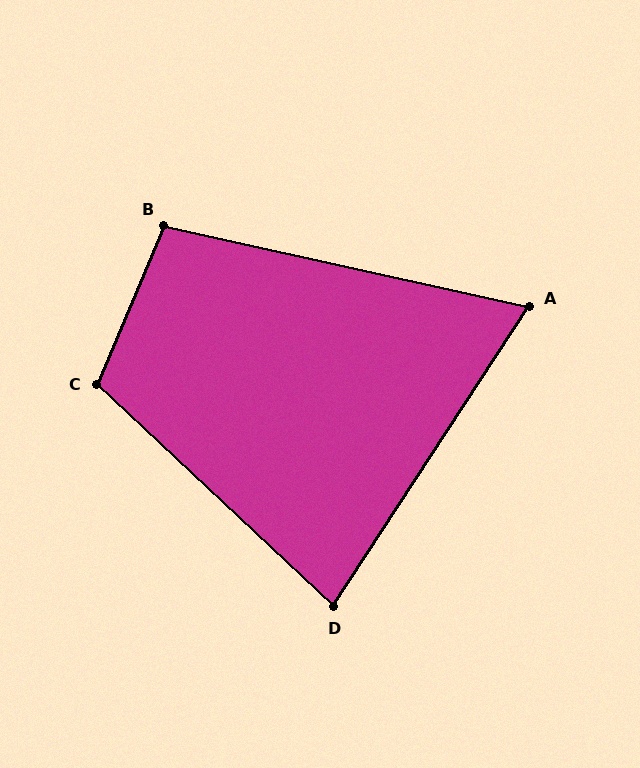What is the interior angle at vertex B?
Approximately 100 degrees (obtuse).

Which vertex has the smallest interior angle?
A, at approximately 69 degrees.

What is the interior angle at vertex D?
Approximately 80 degrees (acute).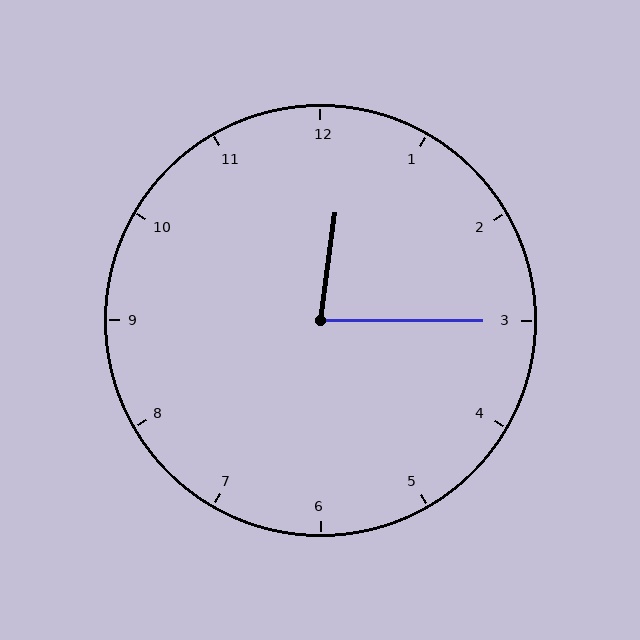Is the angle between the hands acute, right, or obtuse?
It is acute.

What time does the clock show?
12:15.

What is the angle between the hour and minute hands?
Approximately 82 degrees.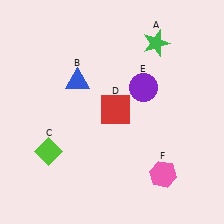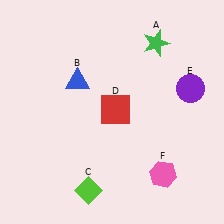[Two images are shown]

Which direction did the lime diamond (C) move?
The lime diamond (C) moved right.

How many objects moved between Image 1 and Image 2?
2 objects moved between the two images.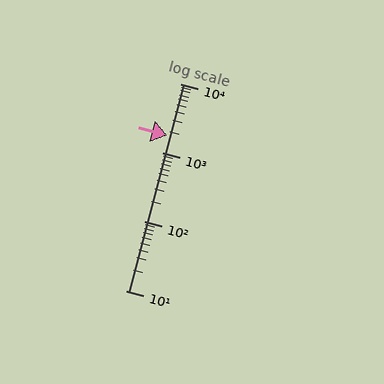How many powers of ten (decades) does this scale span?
The scale spans 3 decades, from 10 to 10000.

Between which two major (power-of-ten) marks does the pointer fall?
The pointer is between 1000 and 10000.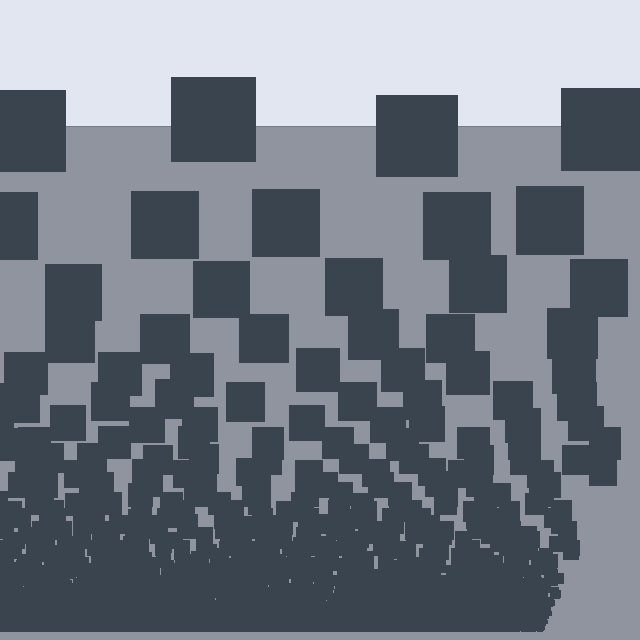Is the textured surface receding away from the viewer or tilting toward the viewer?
The surface appears to tilt toward the viewer. Texture elements get larger and sparser toward the top.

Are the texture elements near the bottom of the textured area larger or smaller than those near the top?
Smaller. The gradient is inverted — elements near the bottom are smaller and denser.